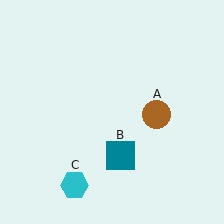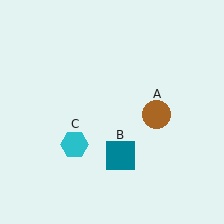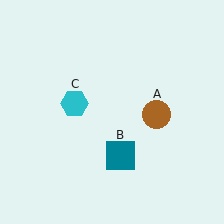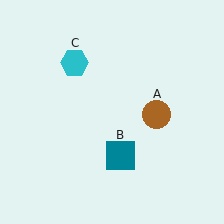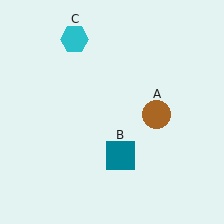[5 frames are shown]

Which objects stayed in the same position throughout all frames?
Brown circle (object A) and teal square (object B) remained stationary.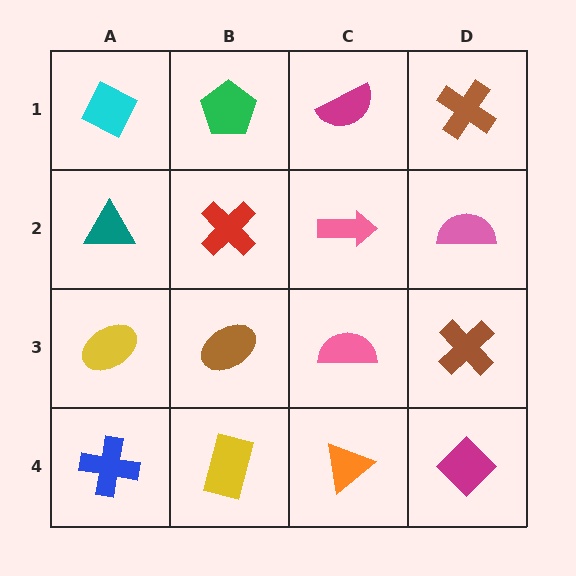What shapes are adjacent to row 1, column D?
A pink semicircle (row 2, column D), a magenta semicircle (row 1, column C).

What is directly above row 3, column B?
A red cross.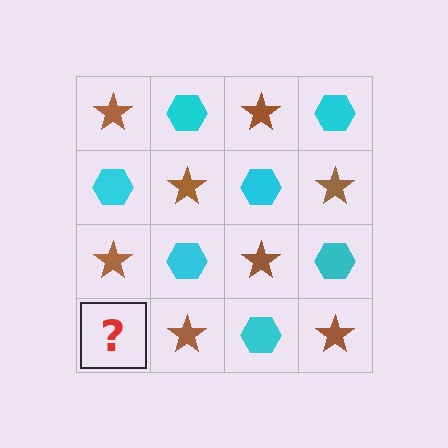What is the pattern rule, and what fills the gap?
The rule is that it alternates brown star and cyan hexagon in a checkerboard pattern. The gap should be filled with a cyan hexagon.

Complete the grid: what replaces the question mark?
The question mark should be replaced with a cyan hexagon.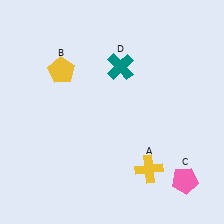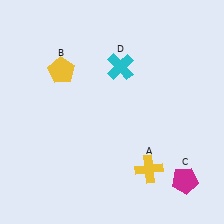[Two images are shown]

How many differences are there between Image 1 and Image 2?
There are 2 differences between the two images.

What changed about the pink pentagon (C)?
In Image 1, C is pink. In Image 2, it changed to magenta.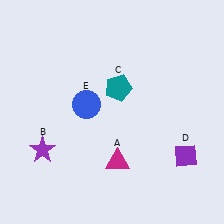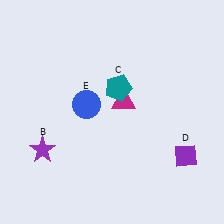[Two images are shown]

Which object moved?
The magenta triangle (A) moved up.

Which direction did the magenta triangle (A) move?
The magenta triangle (A) moved up.